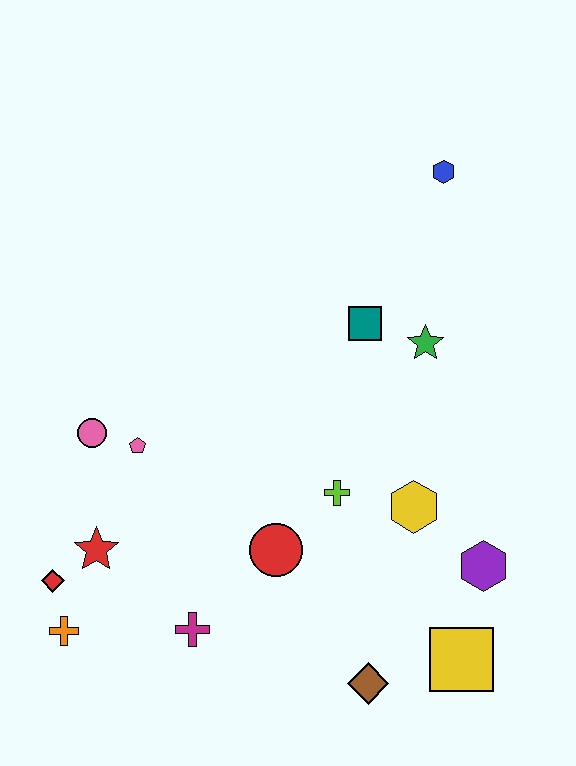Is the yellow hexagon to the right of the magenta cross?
Yes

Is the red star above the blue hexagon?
No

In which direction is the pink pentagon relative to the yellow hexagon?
The pink pentagon is to the left of the yellow hexagon.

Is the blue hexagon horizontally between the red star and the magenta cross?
No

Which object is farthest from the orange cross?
The blue hexagon is farthest from the orange cross.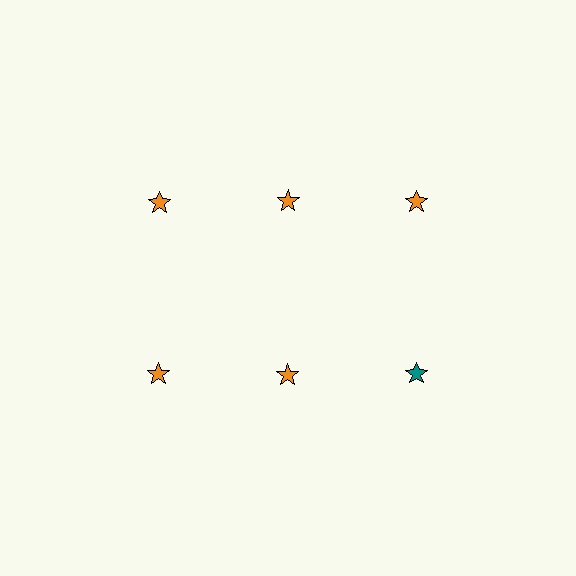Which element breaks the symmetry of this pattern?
The teal star in the second row, center column breaks the symmetry. All other shapes are orange stars.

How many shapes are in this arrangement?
There are 6 shapes arranged in a grid pattern.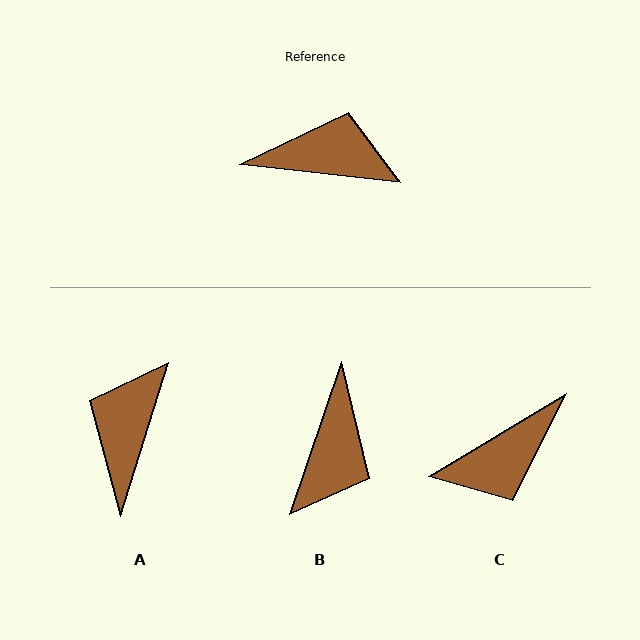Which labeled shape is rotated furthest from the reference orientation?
C, about 142 degrees away.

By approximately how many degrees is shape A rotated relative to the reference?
Approximately 79 degrees counter-clockwise.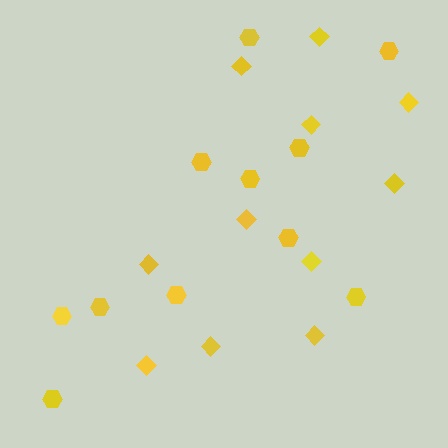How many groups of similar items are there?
There are 2 groups: one group of diamonds (11) and one group of hexagons (11).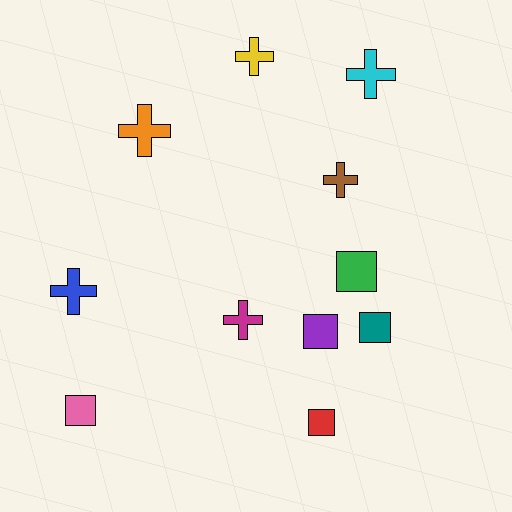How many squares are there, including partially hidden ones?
There are 5 squares.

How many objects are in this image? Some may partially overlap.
There are 11 objects.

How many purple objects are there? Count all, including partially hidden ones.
There is 1 purple object.